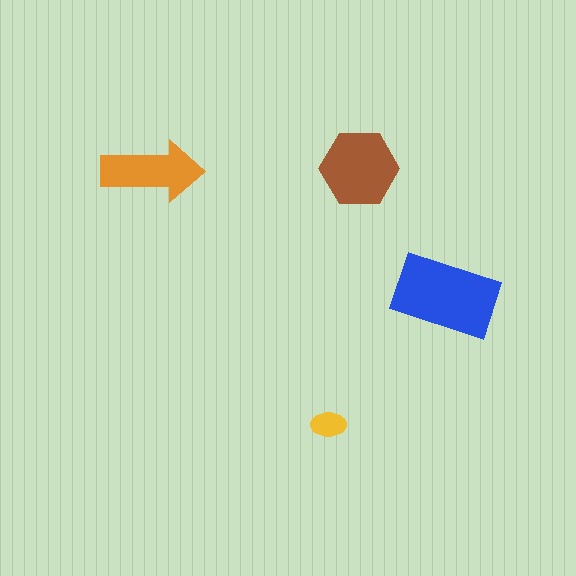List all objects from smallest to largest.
The yellow ellipse, the orange arrow, the brown hexagon, the blue rectangle.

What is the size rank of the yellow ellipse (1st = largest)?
4th.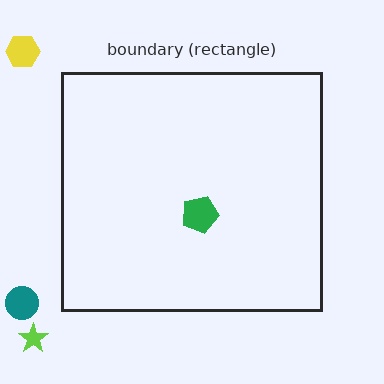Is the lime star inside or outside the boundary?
Outside.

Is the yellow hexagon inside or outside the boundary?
Outside.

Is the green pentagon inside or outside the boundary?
Inside.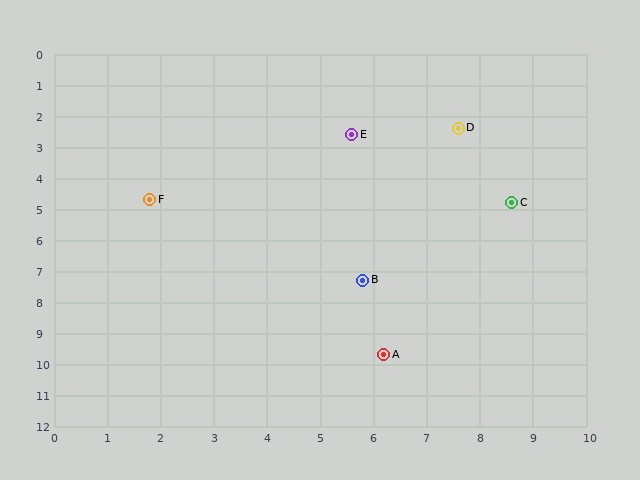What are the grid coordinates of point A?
Point A is at approximately (6.2, 9.7).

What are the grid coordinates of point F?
Point F is at approximately (1.8, 4.7).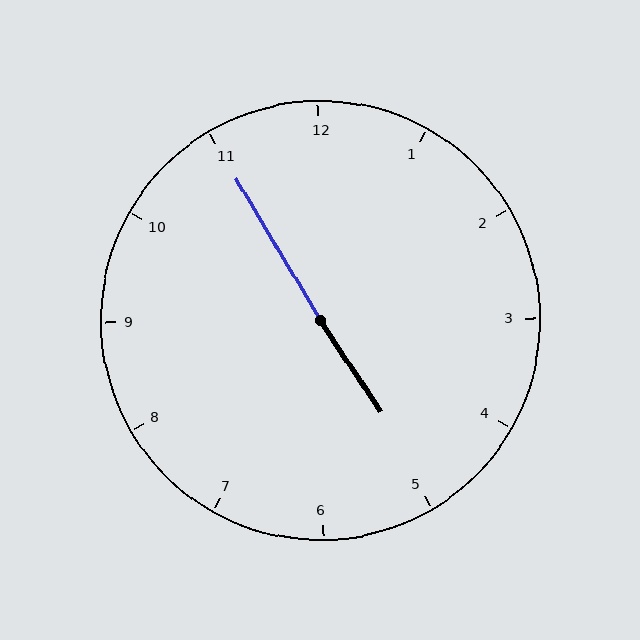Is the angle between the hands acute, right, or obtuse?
It is obtuse.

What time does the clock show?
4:55.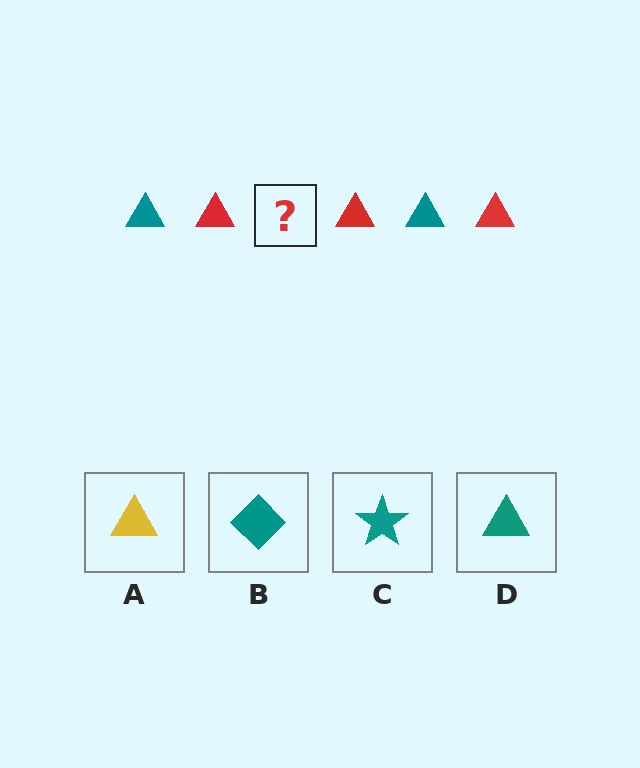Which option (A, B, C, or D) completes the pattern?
D.